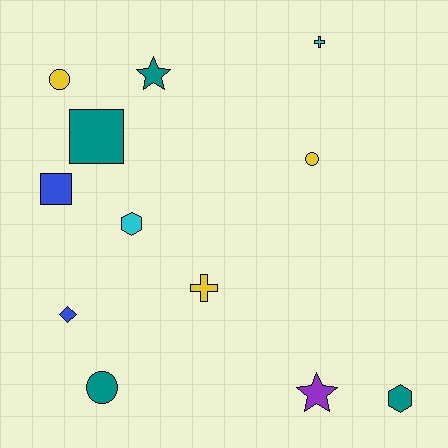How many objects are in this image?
There are 12 objects.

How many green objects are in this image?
There are no green objects.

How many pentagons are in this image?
There are no pentagons.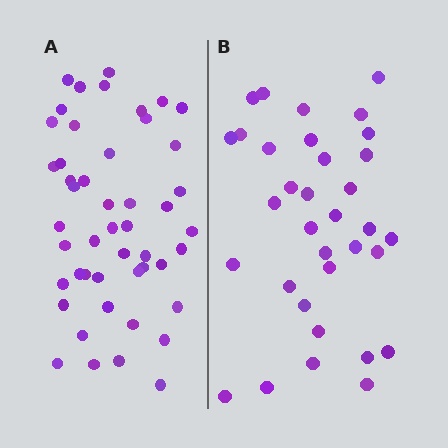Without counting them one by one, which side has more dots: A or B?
Region A (the left region) has more dots.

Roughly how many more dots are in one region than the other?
Region A has approximately 15 more dots than region B.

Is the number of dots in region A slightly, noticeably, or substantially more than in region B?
Region A has noticeably more, but not dramatically so. The ratio is roughly 1.4 to 1.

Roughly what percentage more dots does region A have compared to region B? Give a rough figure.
About 40% more.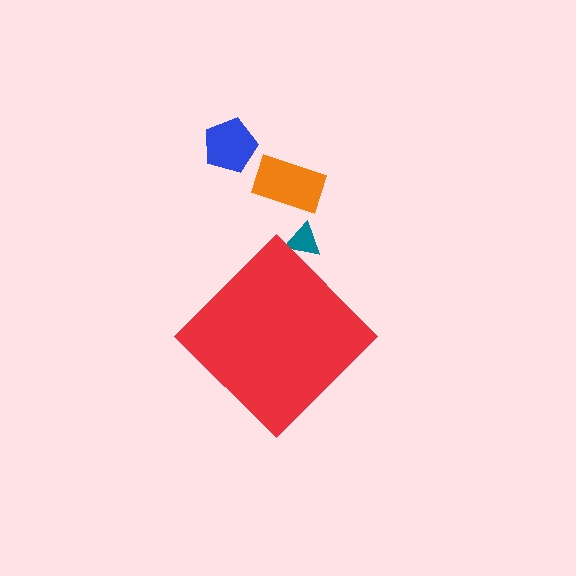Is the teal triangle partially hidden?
Yes, the teal triangle is partially hidden behind the red diamond.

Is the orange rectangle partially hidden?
No, the orange rectangle is fully visible.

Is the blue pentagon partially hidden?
No, the blue pentagon is fully visible.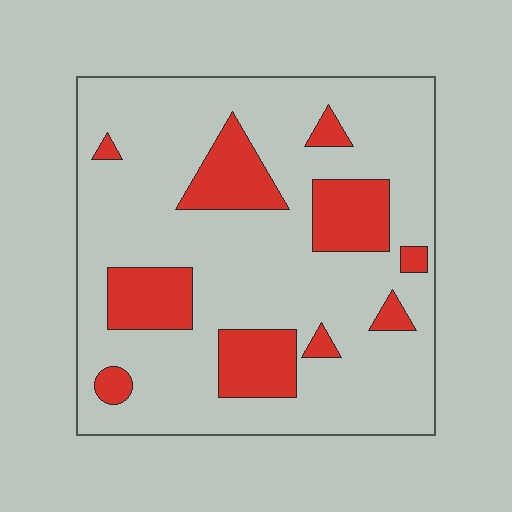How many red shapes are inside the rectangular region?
10.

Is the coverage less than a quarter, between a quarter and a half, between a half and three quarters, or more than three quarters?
Less than a quarter.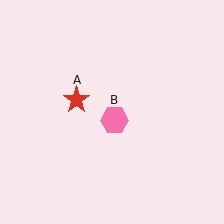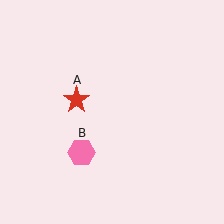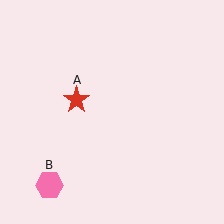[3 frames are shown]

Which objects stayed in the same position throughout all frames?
Red star (object A) remained stationary.